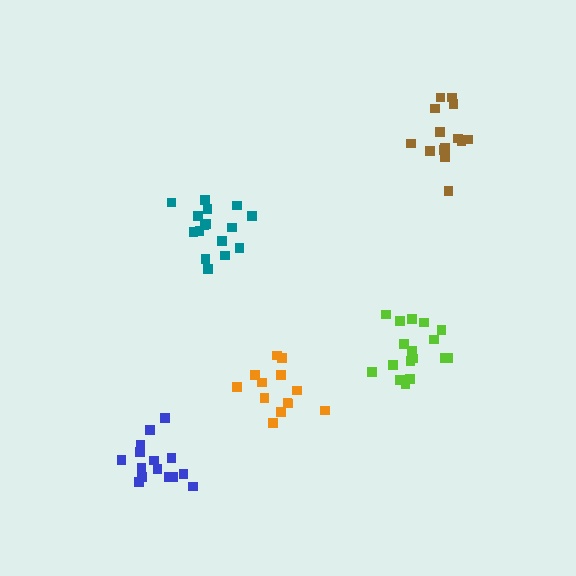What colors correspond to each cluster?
The clusters are colored: blue, lime, teal, brown, orange.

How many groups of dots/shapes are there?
There are 5 groups.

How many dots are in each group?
Group 1: 15 dots, Group 2: 17 dots, Group 3: 16 dots, Group 4: 14 dots, Group 5: 13 dots (75 total).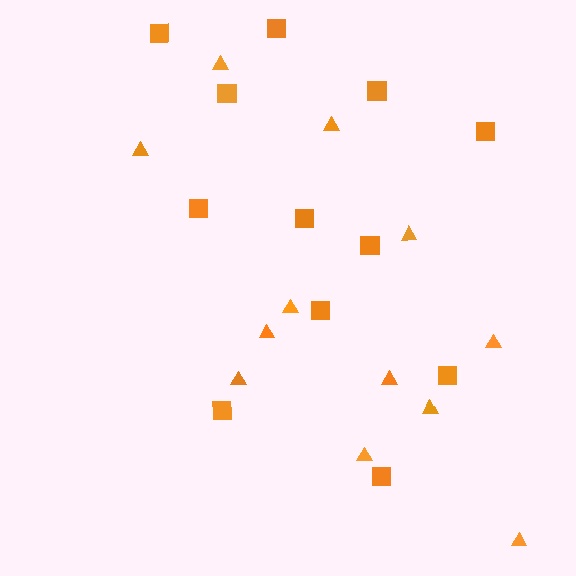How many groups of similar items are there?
There are 2 groups: one group of triangles (12) and one group of squares (12).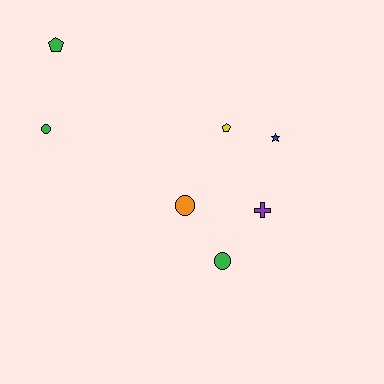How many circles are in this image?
There are 3 circles.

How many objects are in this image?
There are 7 objects.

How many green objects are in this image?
There are 3 green objects.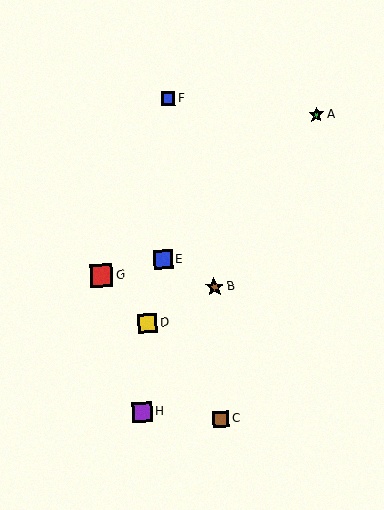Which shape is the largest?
The red square (labeled G) is the largest.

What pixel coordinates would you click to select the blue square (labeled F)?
Click at (168, 99) to select the blue square F.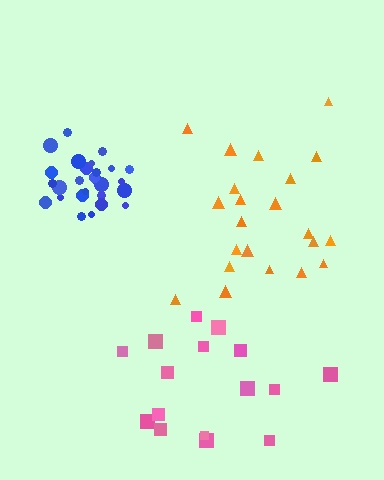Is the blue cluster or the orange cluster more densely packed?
Blue.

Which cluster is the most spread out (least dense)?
Pink.